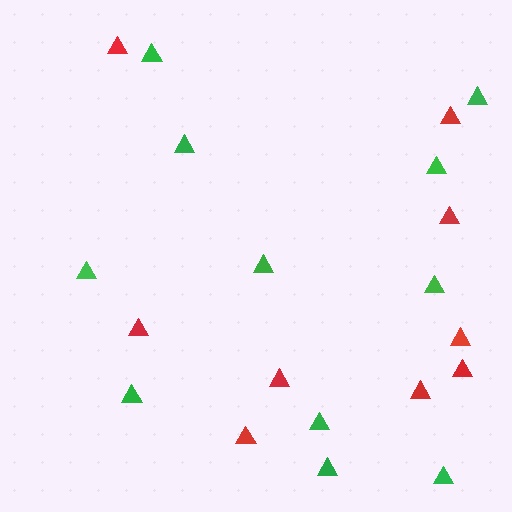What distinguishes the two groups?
There are 2 groups: one group of red triangles (9) and one group of green triangles (11).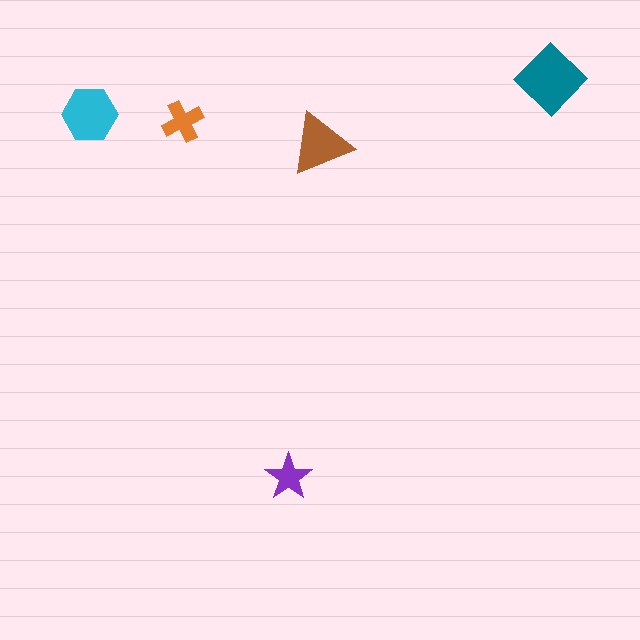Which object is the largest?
The teal diamond.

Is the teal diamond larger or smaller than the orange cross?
Larger.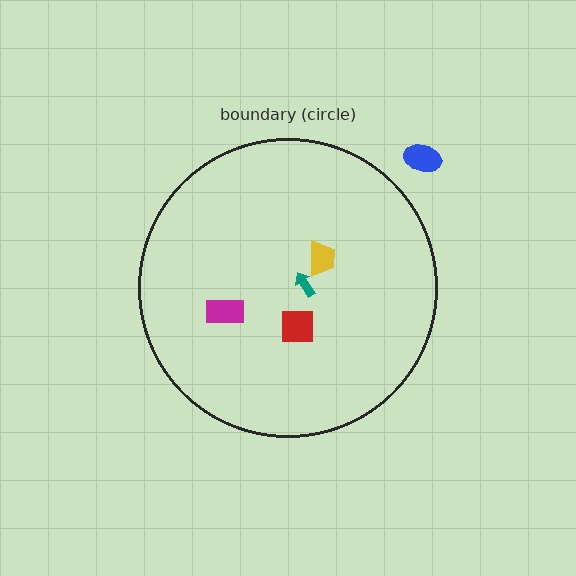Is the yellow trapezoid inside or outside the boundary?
Inside.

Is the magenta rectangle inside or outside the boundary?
Inside.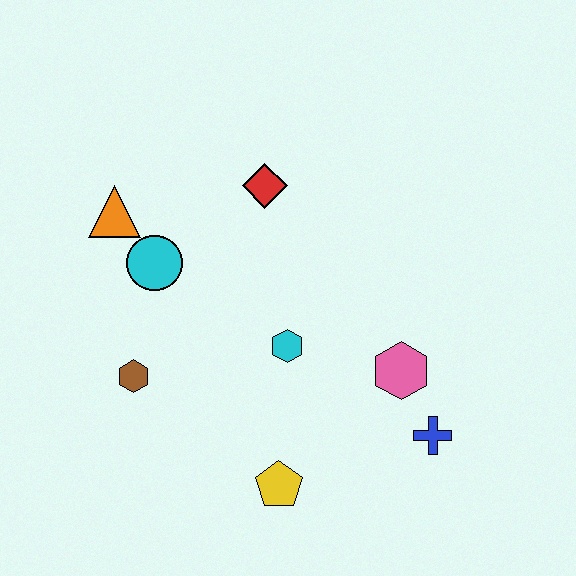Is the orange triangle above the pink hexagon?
Yes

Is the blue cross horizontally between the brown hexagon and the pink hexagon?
No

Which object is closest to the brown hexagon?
The cyan circle is closest to the brown hexagon.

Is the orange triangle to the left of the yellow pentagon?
Yes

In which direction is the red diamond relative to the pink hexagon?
The red diamond is above the pink hexagon.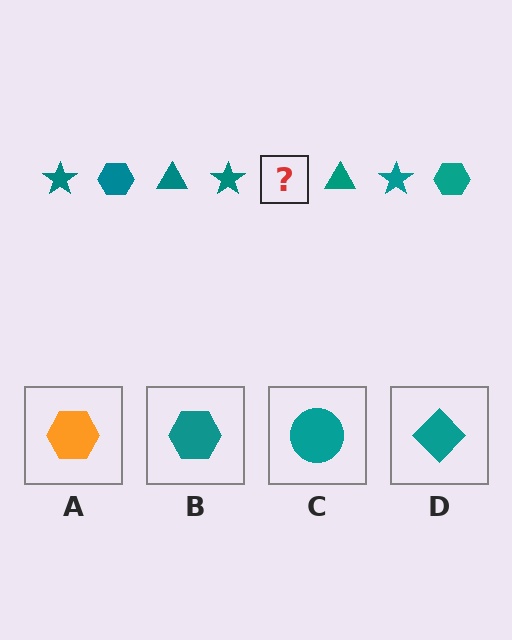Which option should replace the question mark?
Option B.